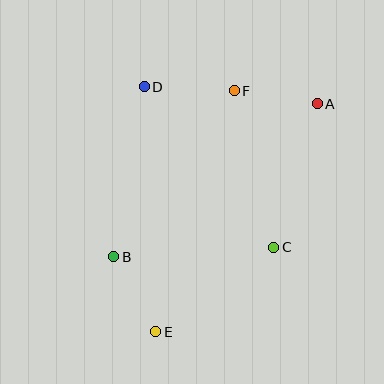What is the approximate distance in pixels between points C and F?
The distance between C and F is approximately 161 pixels.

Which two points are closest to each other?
Points A and F are closest to each other.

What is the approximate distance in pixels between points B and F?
The distance between B and F is approximately 205 pixels.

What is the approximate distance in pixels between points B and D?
The distance between B and D is approximately 173 pixels.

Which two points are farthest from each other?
Points A and E are farthest from each other.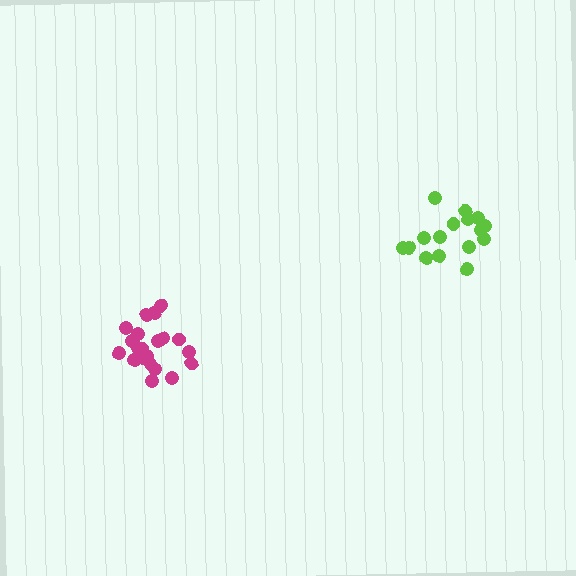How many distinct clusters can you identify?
There are 2 distinct clusters.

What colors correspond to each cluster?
The clusters are colored: lime, magenta.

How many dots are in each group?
Group 1: 16 dots, Group 2: 21 dots (37 total).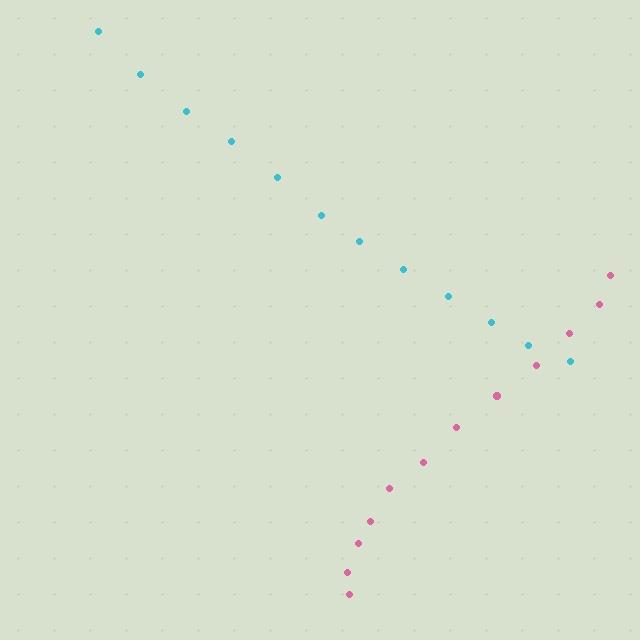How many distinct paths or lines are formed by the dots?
There are 2 distinct paths.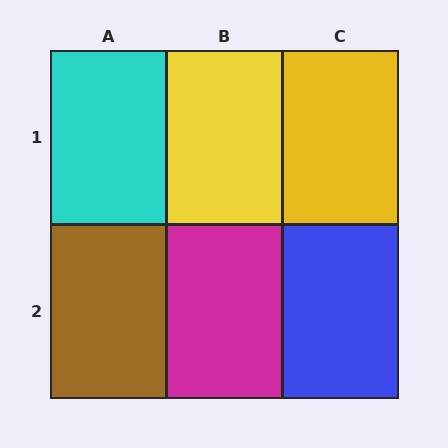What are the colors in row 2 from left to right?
Brown, magenta, blue.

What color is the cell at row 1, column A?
Cyan.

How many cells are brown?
1 cell is brown.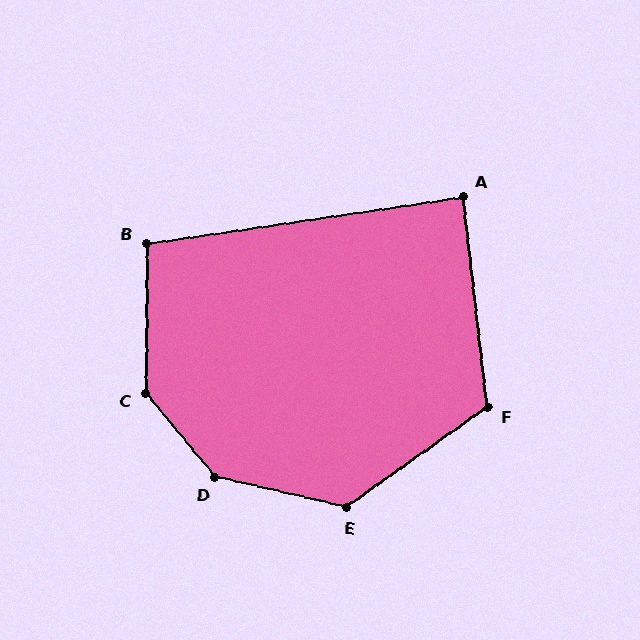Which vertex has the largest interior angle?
D, at approximately 142 degrees.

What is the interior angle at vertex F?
Approximately 119 degrees (obtuse).